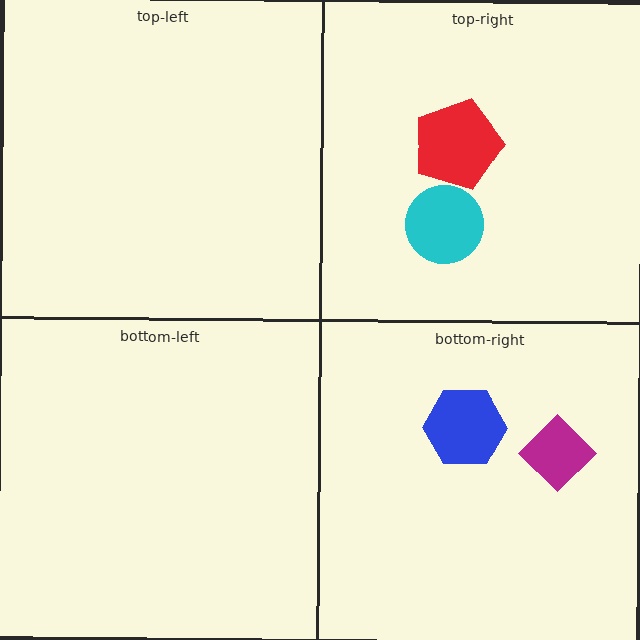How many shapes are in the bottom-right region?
2.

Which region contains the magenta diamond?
The bottom-right region.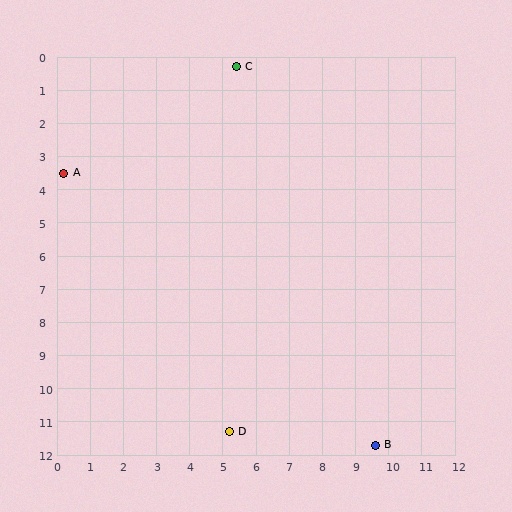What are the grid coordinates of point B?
Point B is at approximately (9.6, 11.7).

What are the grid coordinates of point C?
Point C is at approximately (5.4, 0.3).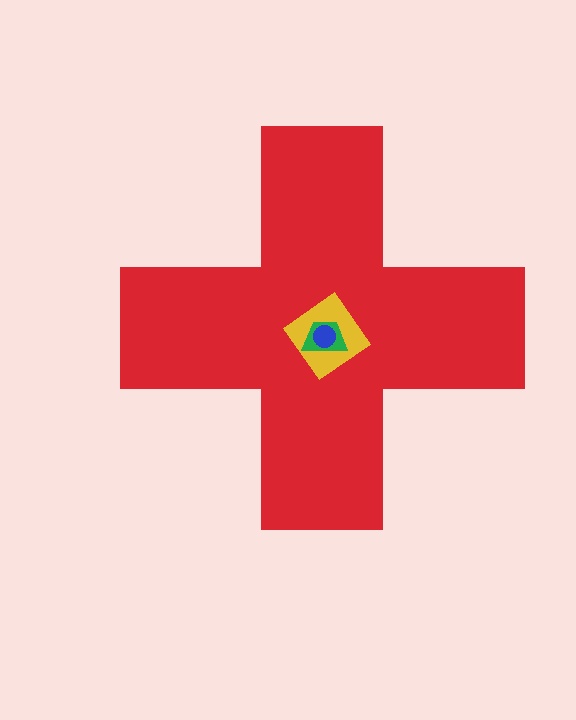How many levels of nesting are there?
4.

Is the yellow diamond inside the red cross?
Yes.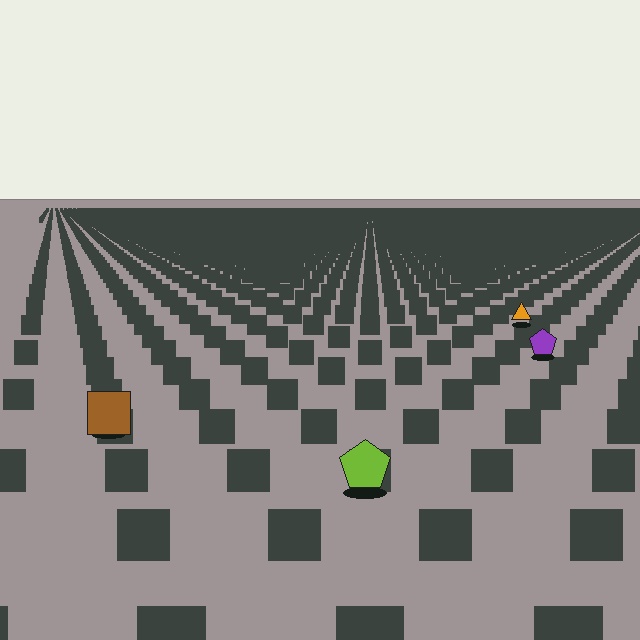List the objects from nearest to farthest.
From nearest to farthest: the lime pentagon, the brown square, the purple pentagon, the orange triangle.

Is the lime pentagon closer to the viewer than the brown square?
Yes. The lime pentagon is closer — you can tell from the texture gradient: the ground texture is coarser near it.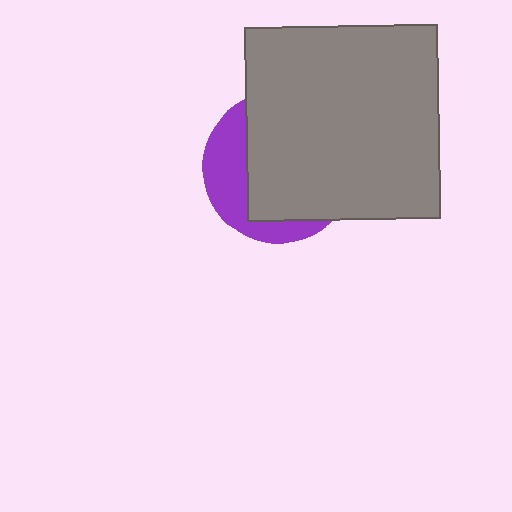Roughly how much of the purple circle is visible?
A small part of it is visible (roughly 32%).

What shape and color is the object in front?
The object in front is a gray square.